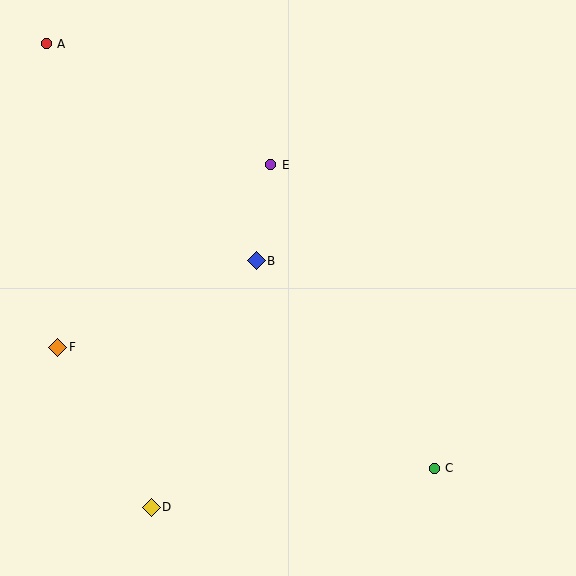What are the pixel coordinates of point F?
Point F is at (58, 347).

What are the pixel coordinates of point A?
Point A is at (46, 44).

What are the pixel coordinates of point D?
Point D is at (151, 507).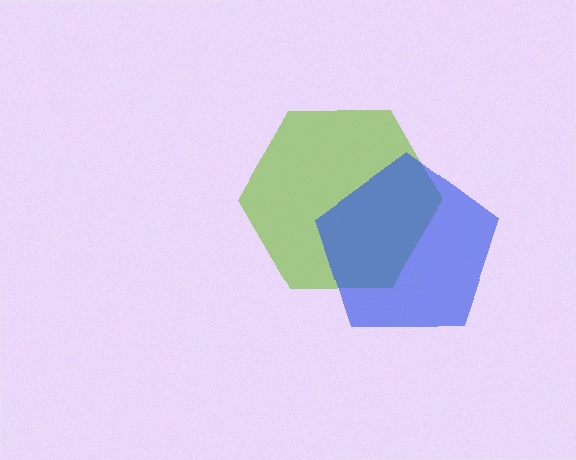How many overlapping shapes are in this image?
There are 2 overlapping shapes in the image.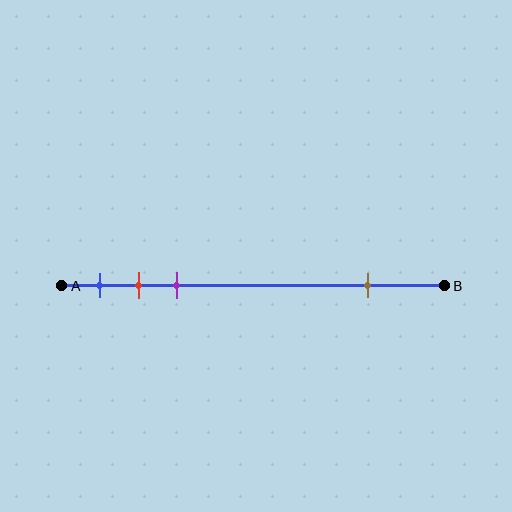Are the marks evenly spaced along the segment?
No, the marks are not evenly spaced.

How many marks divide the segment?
There are 4 marks dividing the segment.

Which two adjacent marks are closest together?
The red and purple marks are the closest adjacent pair.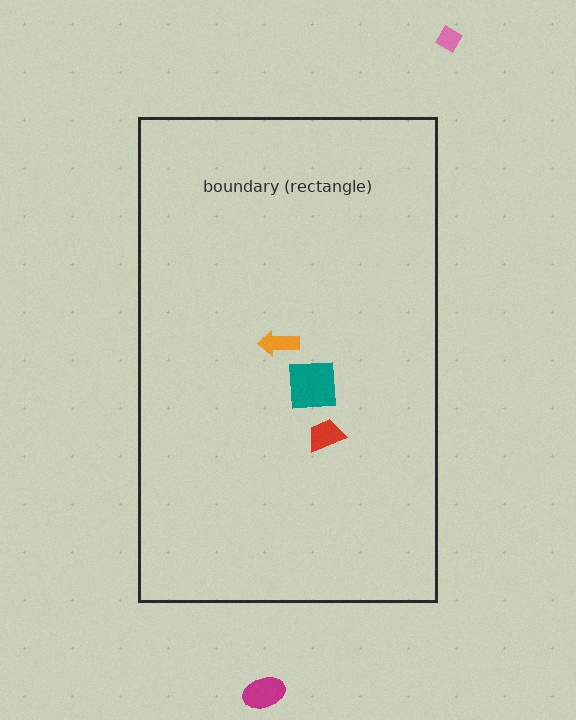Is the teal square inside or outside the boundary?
Inside.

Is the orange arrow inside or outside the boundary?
Inside.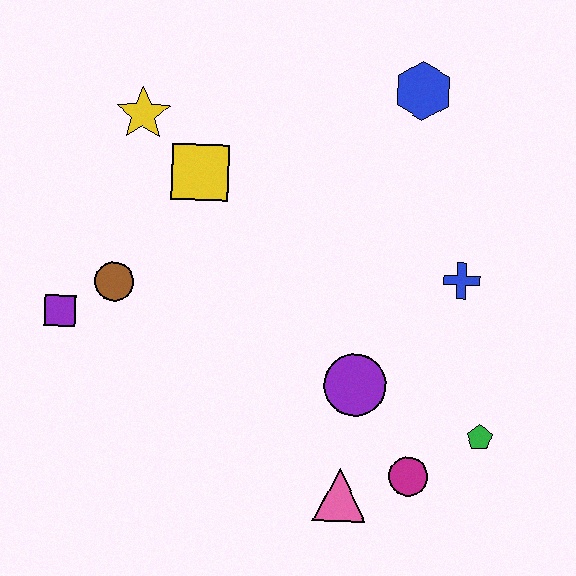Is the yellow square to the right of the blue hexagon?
No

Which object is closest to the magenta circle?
The pink triangle is closest to the magenta circle.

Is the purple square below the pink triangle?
No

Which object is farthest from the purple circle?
The yellow star is farthest from the purple circle.